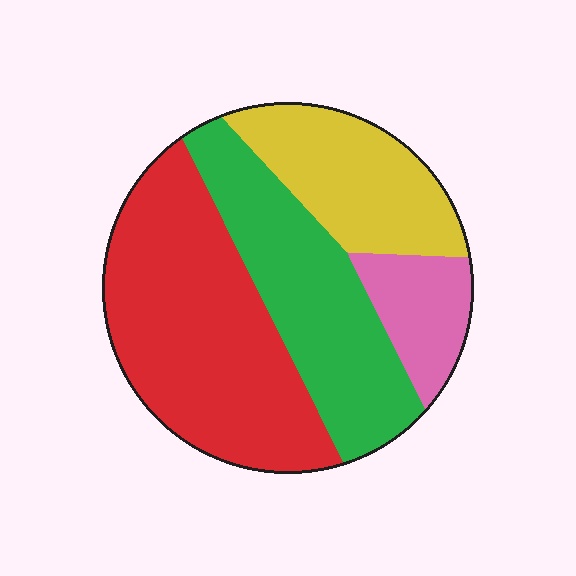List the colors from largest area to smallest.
From largest to smallest: red, green, yellow, pink.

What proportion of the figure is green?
Green covers roughly 30% of the figure.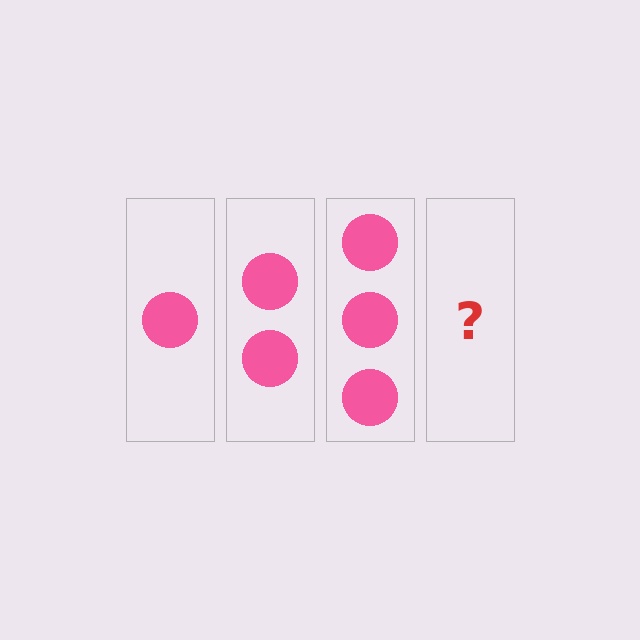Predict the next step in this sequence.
The next step is 4 circles.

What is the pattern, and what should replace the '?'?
The pattern is that each step adds one more circle. The '?' should be 4 circles.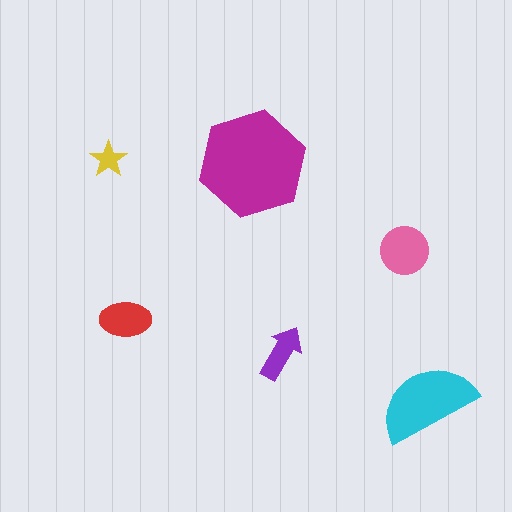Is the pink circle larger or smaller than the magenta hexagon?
Smaller.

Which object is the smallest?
The yellow star.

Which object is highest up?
The yellow star is topmost.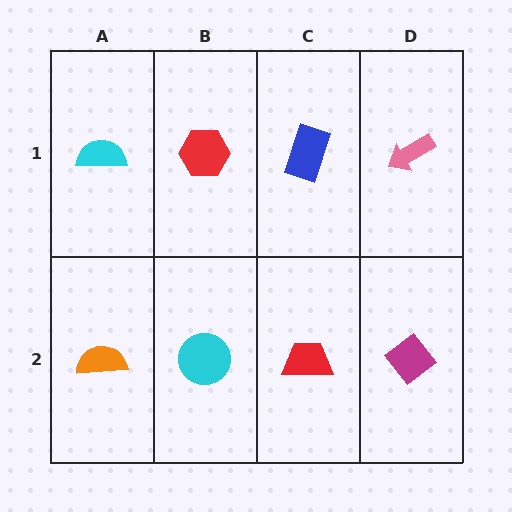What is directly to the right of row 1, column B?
A blue rectangle.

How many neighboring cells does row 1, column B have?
3.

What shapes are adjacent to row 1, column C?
A red trapezoid (row 2, column C), a red hexagon (row 1, column B), a pink arrow (row 1, column D).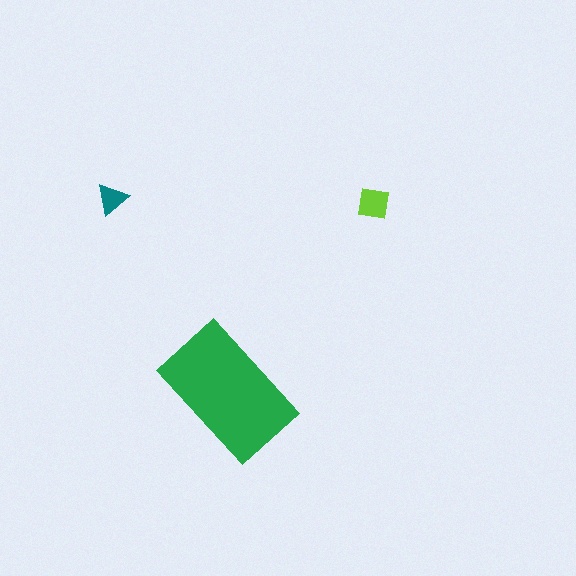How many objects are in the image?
There are 3 objects in the image.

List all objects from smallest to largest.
The teal triangle, the lime square, the green rectangle.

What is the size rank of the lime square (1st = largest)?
2nd.